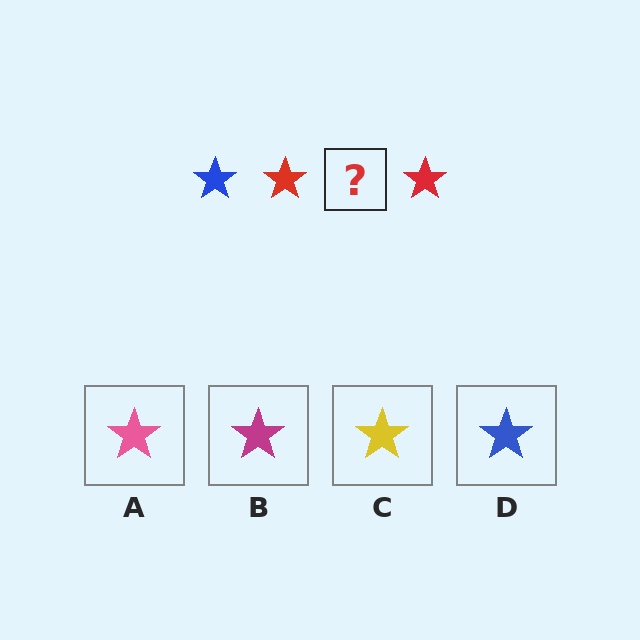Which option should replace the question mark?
Option D.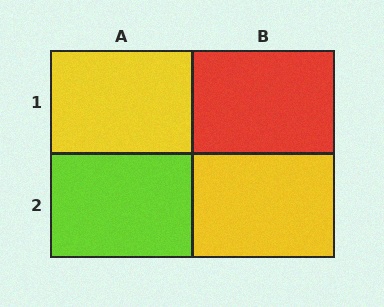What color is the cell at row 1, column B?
Red.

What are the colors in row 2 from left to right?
Lime, yellow.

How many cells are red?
1 cell is red.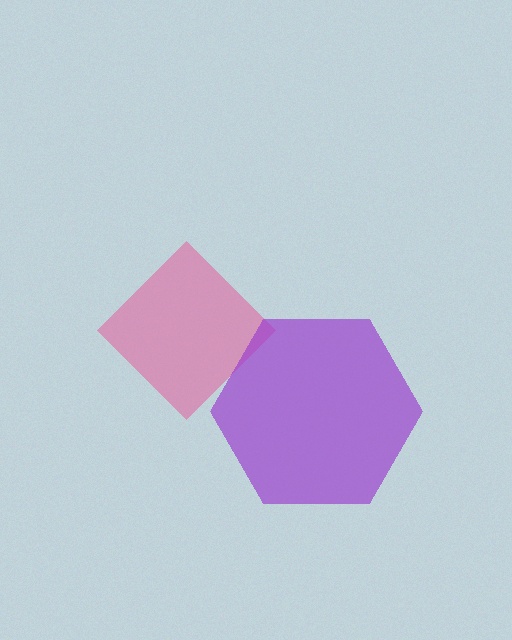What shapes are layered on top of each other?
The layered shapes are: a pink diamond, a purple hexagon.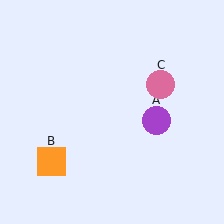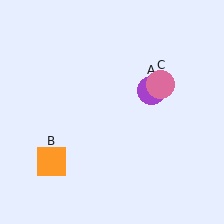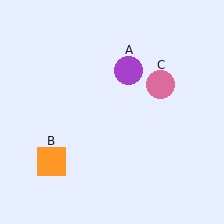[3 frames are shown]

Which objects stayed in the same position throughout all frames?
Orange square (object B) and pink circle (object C) remained stationary.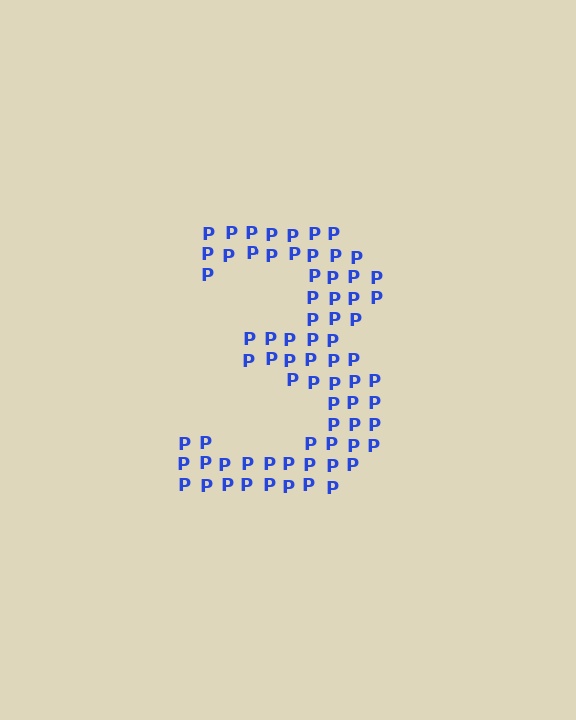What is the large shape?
The large shape is the digit 3.